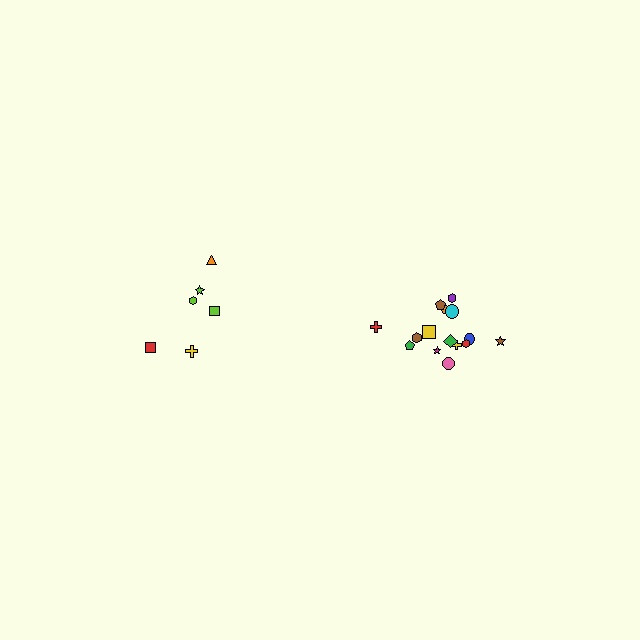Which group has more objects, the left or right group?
The right group.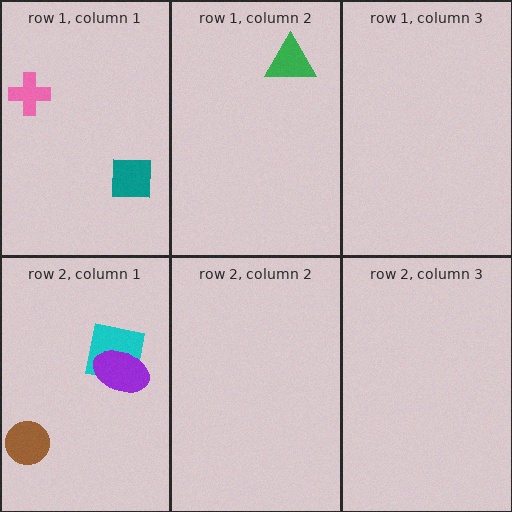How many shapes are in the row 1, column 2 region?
1.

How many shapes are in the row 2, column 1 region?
3.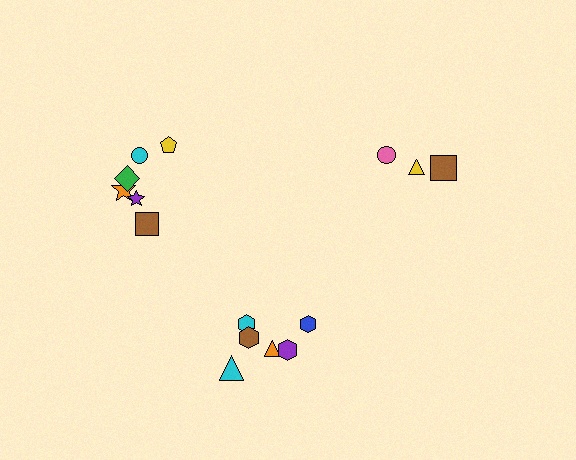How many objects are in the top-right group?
There are 3 objects.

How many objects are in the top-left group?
There are 6 objects.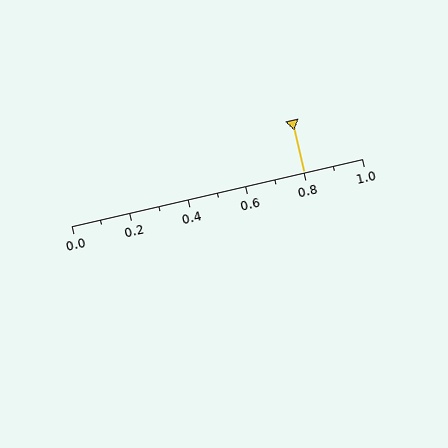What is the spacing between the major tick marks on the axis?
The major ticks are spaced 0.2 apart.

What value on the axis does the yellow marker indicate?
The marker indicates approximately 0.8.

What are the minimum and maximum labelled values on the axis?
The axis runs from 0.0 to 1.0.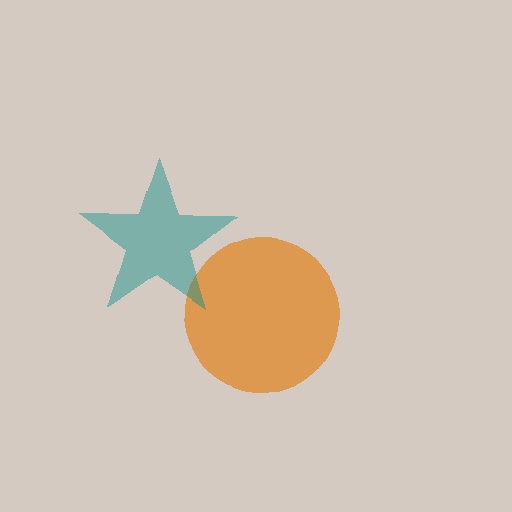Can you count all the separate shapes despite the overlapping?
Yes, there are 2 separate shapes.